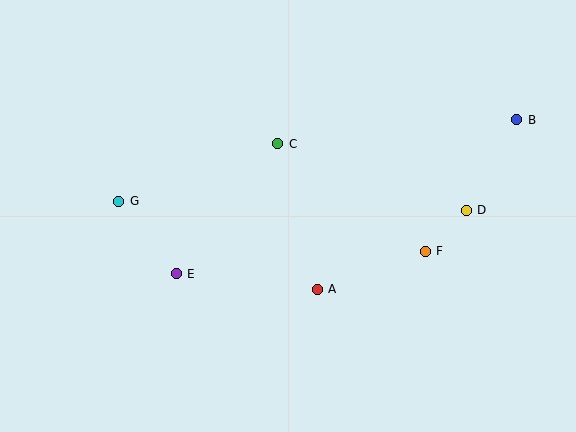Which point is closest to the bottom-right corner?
Point F is closest to the bottom-right corner.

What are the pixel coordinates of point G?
Point G is at (119, 201).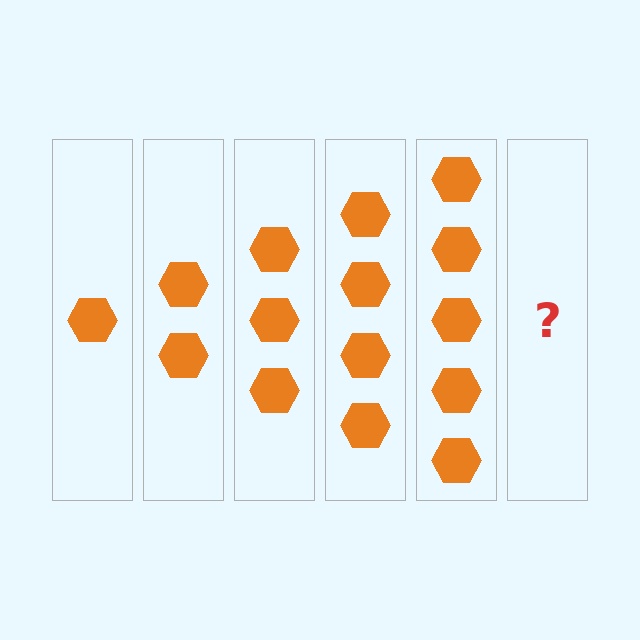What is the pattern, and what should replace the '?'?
The pattern is that each step adds one more hexagon. The '?' should be 6 hexagons.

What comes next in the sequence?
The next element should be 6 hexagons.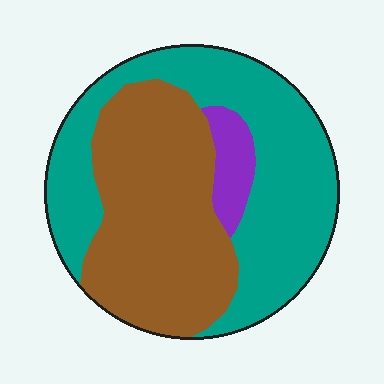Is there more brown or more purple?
Brown.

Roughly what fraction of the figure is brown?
Brown covers around 45% of the figure.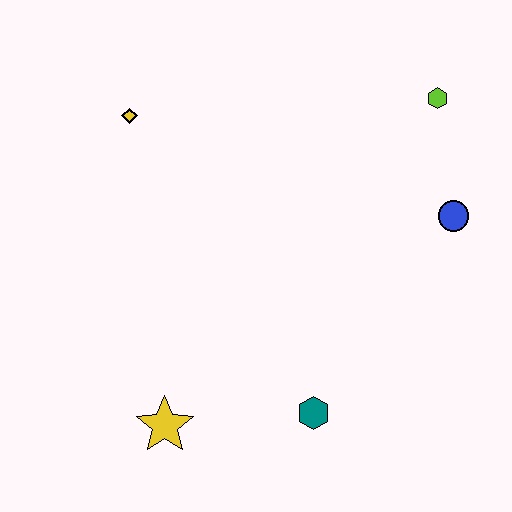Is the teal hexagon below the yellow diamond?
Yes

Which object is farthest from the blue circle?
The yellow star is farthest from the blue circle.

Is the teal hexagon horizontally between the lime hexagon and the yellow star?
Yes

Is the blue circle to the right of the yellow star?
Yes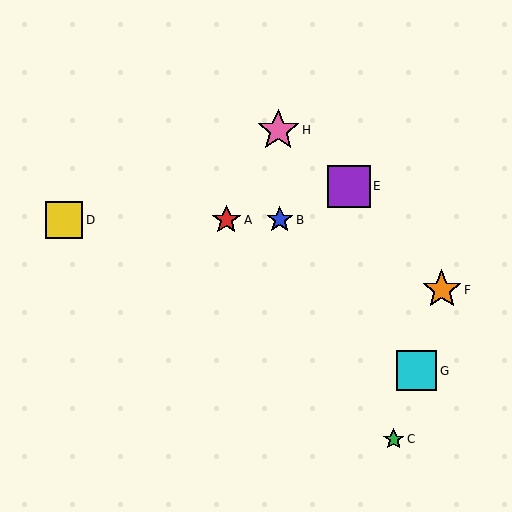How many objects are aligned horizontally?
3 objects (A, B, D) are aligned horizontally.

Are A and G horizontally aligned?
No, A is at y≈220 and G is at y≈371.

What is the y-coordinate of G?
Object G is at y≈371.